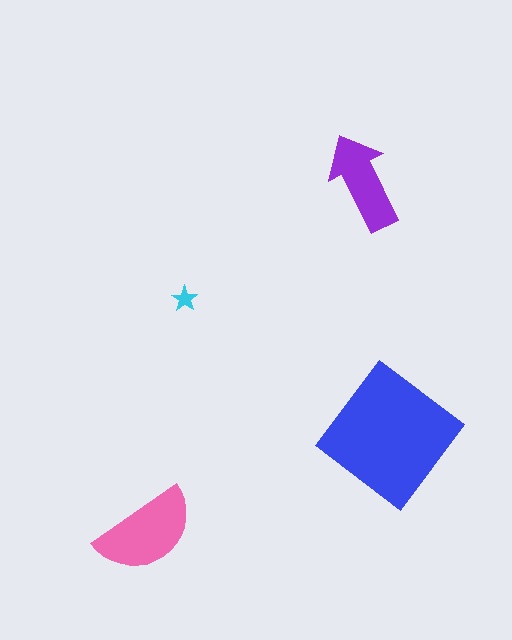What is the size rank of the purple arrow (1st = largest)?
3rd.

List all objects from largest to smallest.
The blue diamond, the pink semicircle, the purple arrow, the cyan star.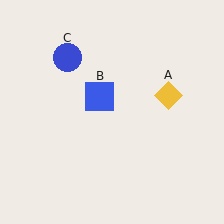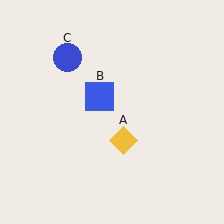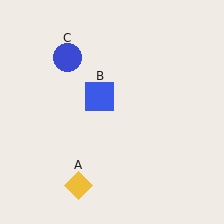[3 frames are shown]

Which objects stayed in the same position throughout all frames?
Blue square (object B) and blue circle (object C) remained stationary.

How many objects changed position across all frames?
1 object changed position: yellow diamond (object A).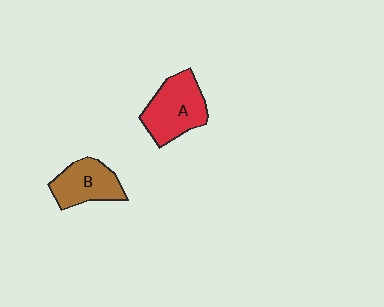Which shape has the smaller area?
Shape B (brown).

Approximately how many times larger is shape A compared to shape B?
Approximately 1.2 times.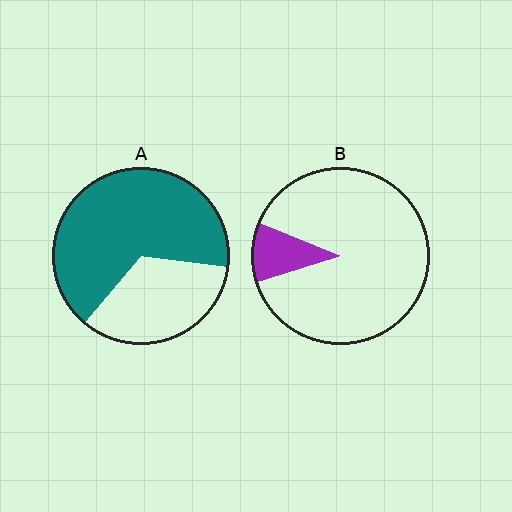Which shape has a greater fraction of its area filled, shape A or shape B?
Shape A.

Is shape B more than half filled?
No.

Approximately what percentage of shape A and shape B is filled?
A is approximately 65% and B is approximately 10%.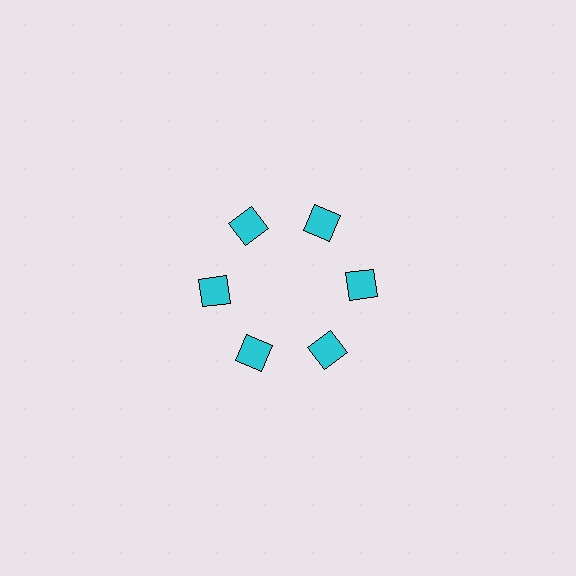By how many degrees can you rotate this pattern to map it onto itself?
The pattern maps onto itself every 60 degrees of rotation.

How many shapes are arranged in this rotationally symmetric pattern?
There are 6 shapes, arranged in 6 groups of 1.